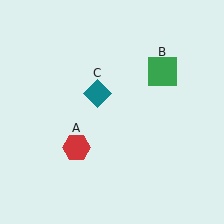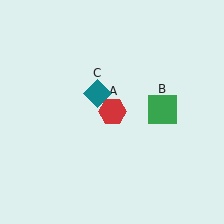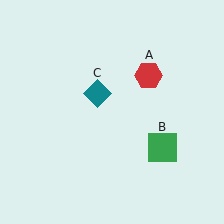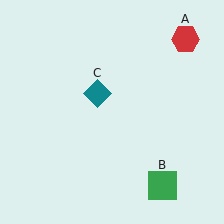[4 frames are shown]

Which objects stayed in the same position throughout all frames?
Teal diamond (object C) remained stationary.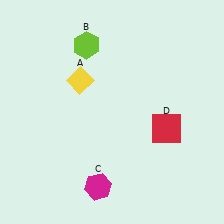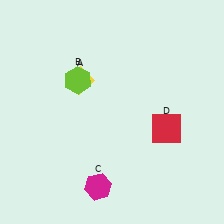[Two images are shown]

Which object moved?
The lime hexagon (B) moved down.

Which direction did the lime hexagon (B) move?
The lime hexagon (B) moved down.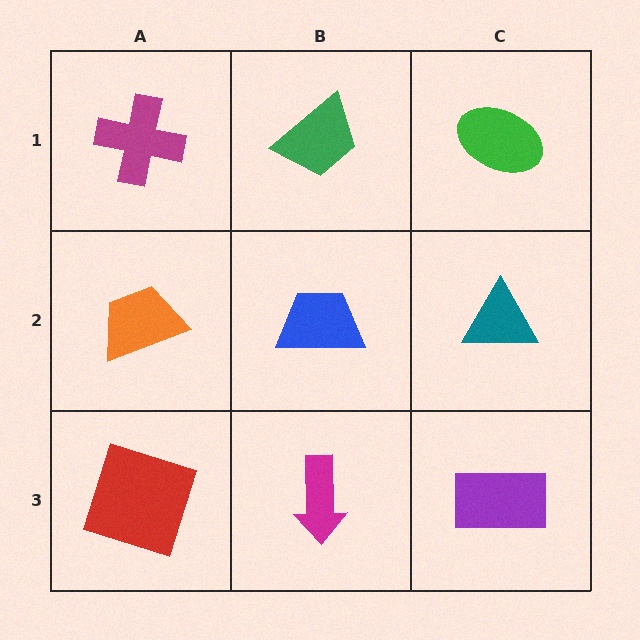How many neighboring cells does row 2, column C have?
3.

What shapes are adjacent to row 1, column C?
A teal triangle (row 2, column C), a green trapezoid (row 1, column B).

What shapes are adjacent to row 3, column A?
An orange trapezoid (row 2, column A), a magenta arrow (row 3, column B).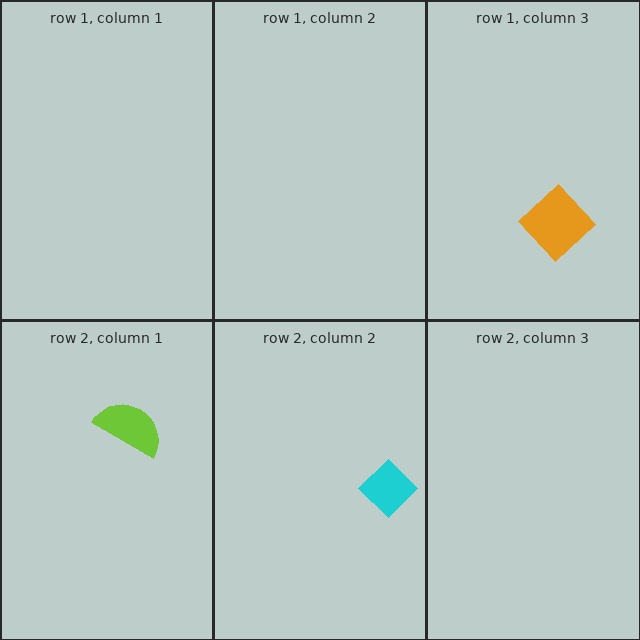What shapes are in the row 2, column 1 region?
The lime semicircle.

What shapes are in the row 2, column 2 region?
The cyan diamond.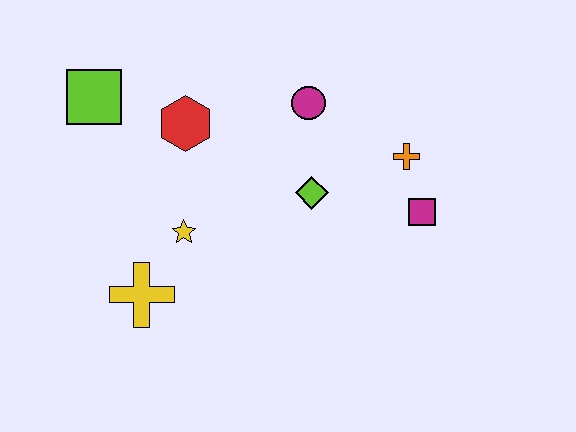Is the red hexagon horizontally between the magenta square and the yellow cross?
Yes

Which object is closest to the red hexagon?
The lime square is closest to the red hexagon.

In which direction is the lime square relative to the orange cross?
The lime square is to the left of the orange cross.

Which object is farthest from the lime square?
The magenta square is farthest from the lime square.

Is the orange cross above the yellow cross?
Yes